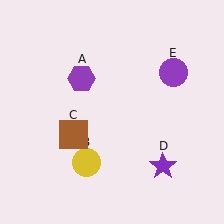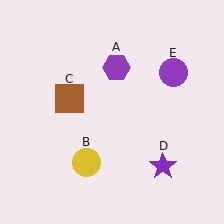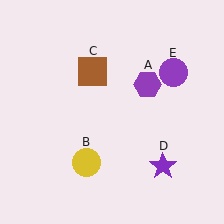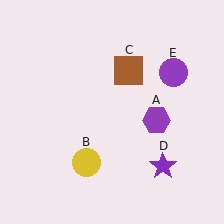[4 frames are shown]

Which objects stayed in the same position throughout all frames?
Yellow circle (object B) and purple star (object D) and purple circle (object E) remained stationary.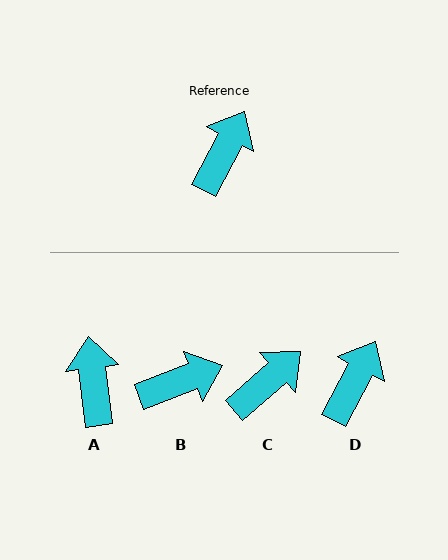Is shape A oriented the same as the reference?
No, it is off by about 34 degrees.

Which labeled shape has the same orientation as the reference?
D.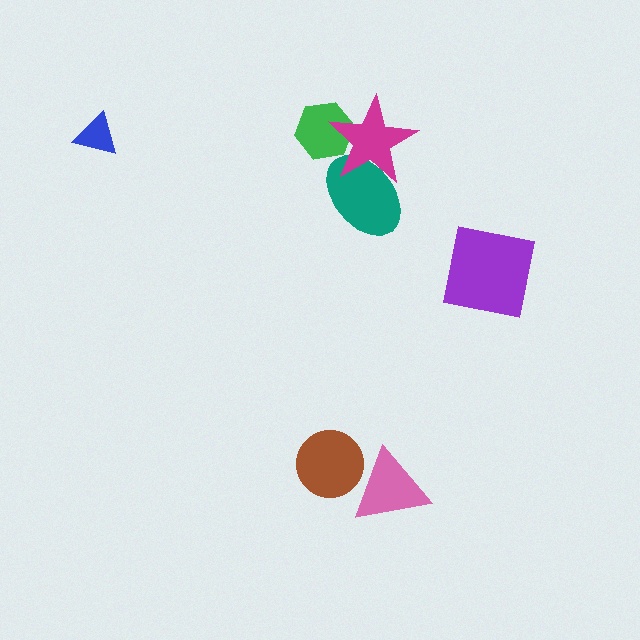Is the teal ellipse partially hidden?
Yes, it is partially covered by another shape.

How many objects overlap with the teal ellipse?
1 object overlaps with the teal ellipse.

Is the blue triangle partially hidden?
No, no other shape covers it.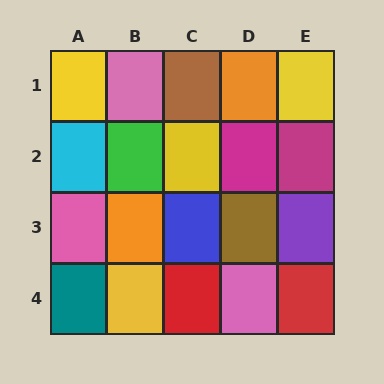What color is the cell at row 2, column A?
Cyan.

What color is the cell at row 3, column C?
Blue.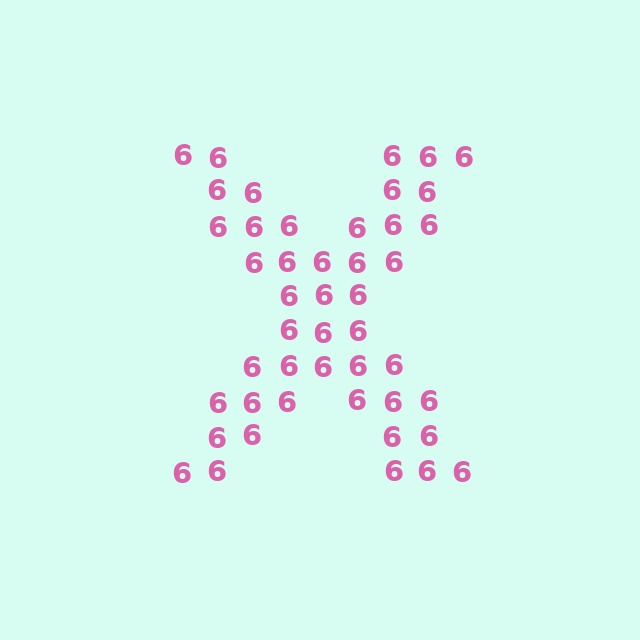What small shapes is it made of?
It is made of small digit 6's.